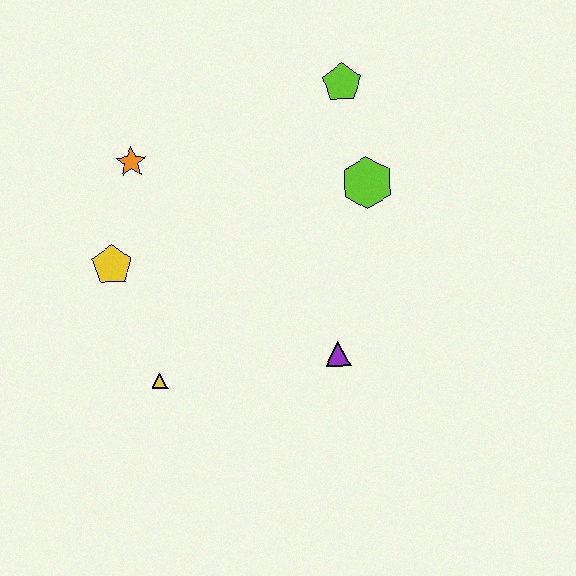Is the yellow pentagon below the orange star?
Yes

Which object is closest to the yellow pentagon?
The orange star is closest to the yellow pentagon.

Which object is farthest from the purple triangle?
The orange star is farthest from the purple triangle.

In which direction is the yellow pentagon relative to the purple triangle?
The yellow pentagon is to the left of the purple triangle.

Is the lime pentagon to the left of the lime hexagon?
Yes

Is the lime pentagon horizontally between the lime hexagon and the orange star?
Yes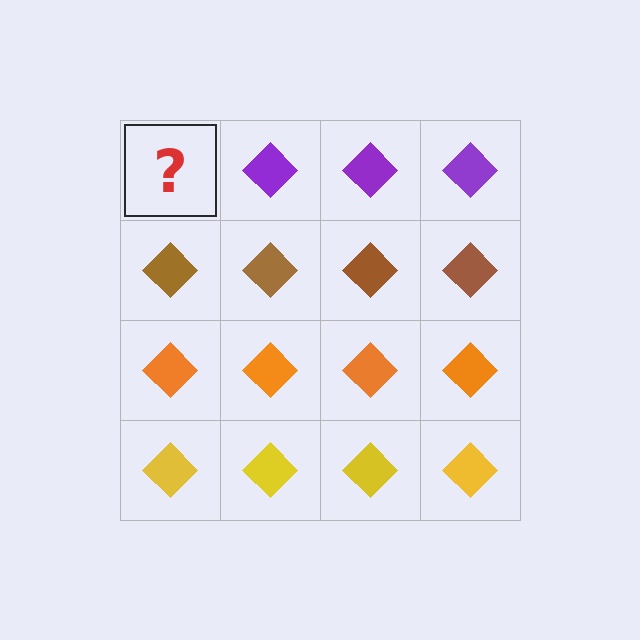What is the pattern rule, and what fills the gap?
The rule is that each row has a consistent color. The gap should be filled with a purple diamond.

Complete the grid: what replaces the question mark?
The question mark should be replaced with a purple diamond.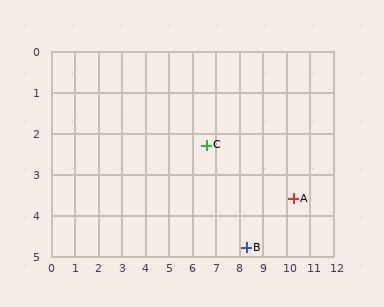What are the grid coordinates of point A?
Point A is at approximately (10.3, 3.6).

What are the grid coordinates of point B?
Point B is at approximately (8.3, 4.8).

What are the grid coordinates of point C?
Point C is at approximately (6.6, 2.3).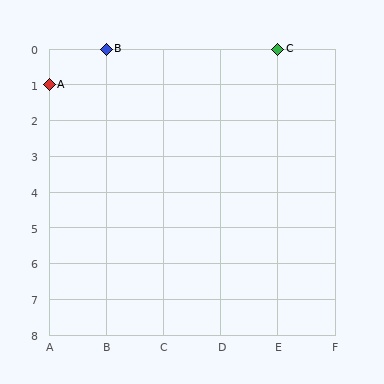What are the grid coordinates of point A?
Point A is at grid coordinates (A, 1).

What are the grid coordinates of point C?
Point C is at grid coordinates (E, 0).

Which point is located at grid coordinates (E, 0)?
Point C is at (E, 0).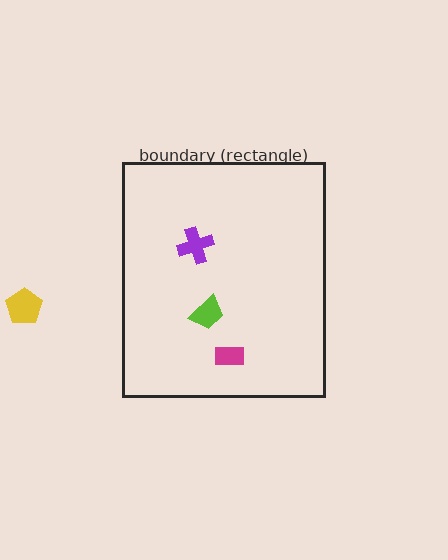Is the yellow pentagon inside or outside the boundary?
Outside.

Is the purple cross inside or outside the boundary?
Inside.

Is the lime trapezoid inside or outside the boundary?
Inside.